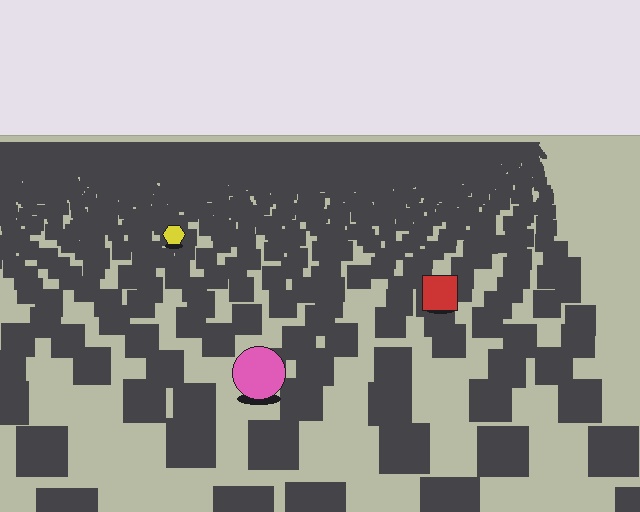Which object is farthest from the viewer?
The yellow hexagon is farthest from the viewer. It appears smaller and the ground texture around it is denser.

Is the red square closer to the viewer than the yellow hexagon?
Yes. The red square is closer — you can tell from the texture gradient: the ground texture is coarser near it.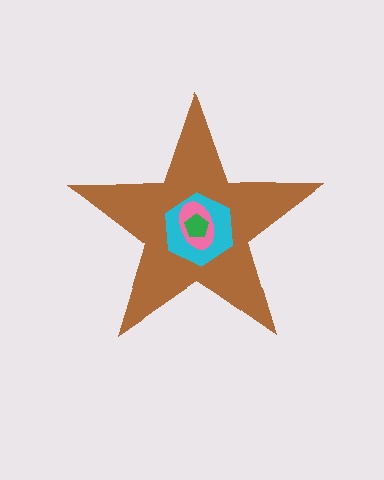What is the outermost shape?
The brown star.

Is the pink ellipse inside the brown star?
Yes.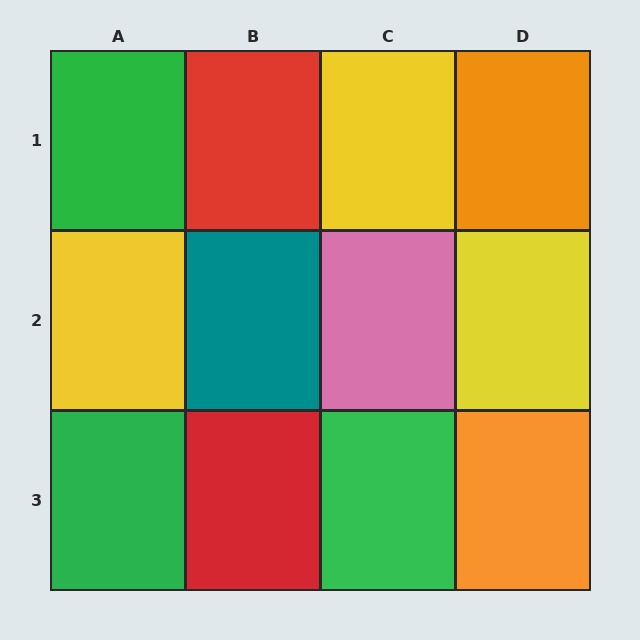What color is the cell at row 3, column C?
Green.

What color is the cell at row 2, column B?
Teal.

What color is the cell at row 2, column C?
Pink.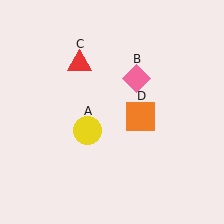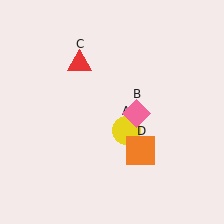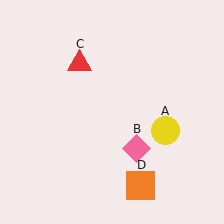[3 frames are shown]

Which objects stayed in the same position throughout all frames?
Red triangle (object C) remained stationary.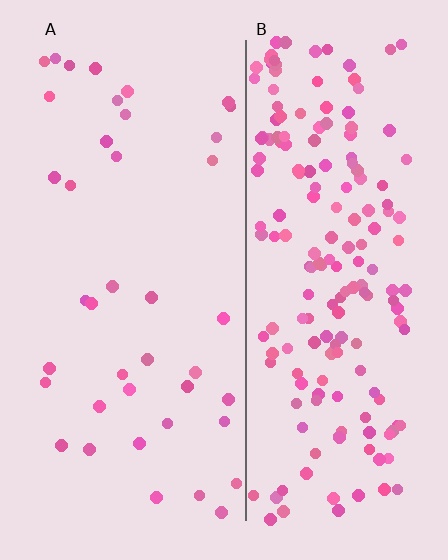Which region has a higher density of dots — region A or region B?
B (the right).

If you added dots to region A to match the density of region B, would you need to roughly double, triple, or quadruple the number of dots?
Approximately quadruple.